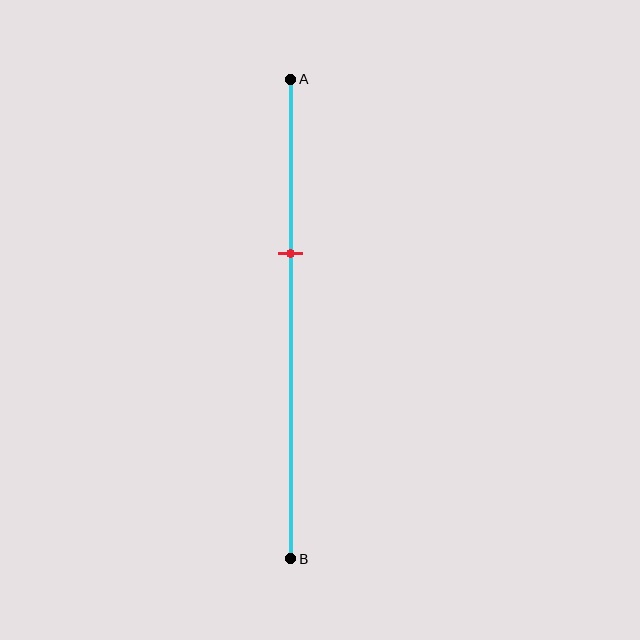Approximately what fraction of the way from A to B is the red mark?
The red mark is approximately 35% of the way from A to B.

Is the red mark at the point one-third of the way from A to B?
Yes, the mark is approximately at the one-third point.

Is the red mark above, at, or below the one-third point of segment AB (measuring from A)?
The red mark is approximately at the one-third point of segment AB.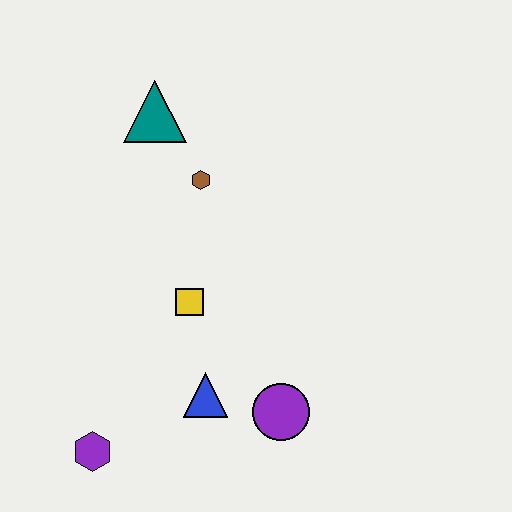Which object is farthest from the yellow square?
The teal triangle is farthest from the yellow square.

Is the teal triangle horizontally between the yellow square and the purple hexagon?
Yes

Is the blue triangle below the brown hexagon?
Yes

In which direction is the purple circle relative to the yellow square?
The purple circle is below the yellow square.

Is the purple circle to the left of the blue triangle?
No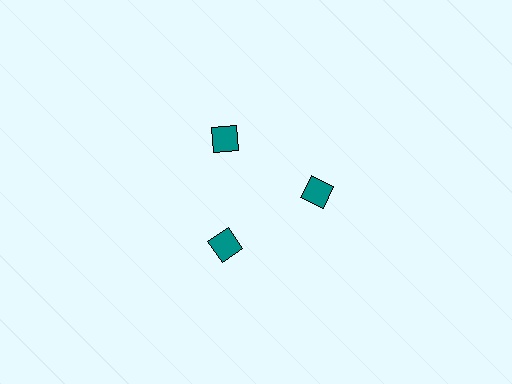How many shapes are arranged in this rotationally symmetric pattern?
There are 3 shapes, arranged in 3 groups of 1.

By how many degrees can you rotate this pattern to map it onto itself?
The pattern maps onto itself every 120 degrees of rotation.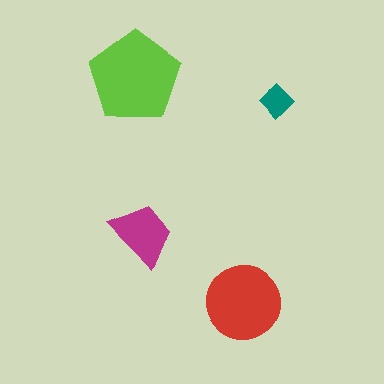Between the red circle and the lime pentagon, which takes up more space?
The lime pentagon.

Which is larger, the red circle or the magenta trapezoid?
The red circle.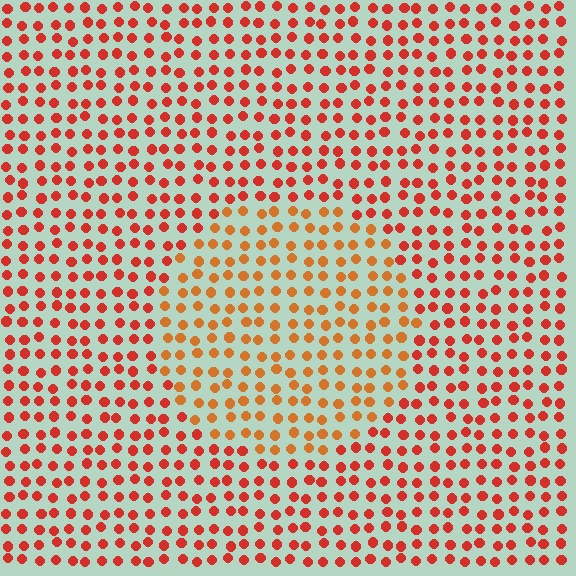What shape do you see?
I see a circle.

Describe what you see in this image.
The image is filled with small red elements in a uniform arrangement. A circle-shaped region is visible where the elements are tinted to a slightly different hue, forming a subtle color boundary.